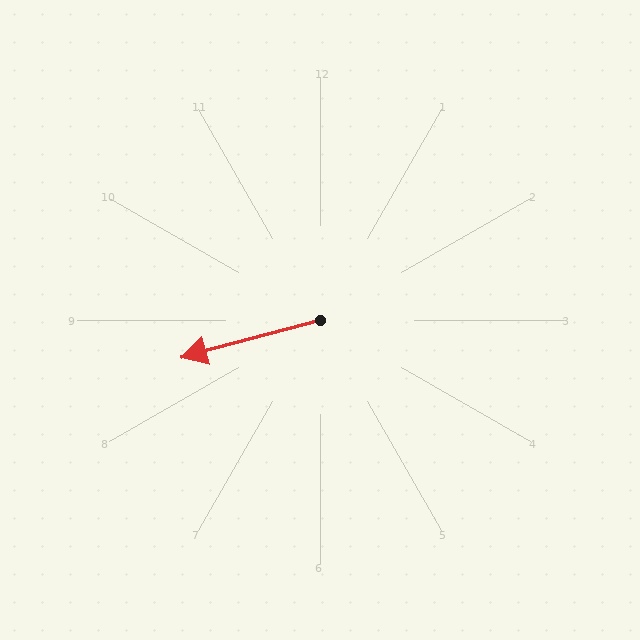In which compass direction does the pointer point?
West.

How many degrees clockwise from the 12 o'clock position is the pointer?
Approximately 255 degrees.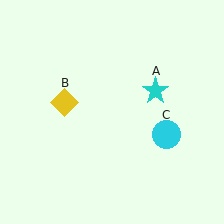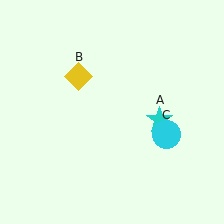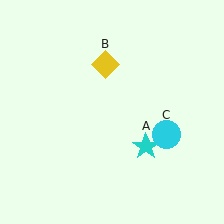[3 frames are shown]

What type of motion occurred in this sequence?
The cyan star (object A), yellow diamond (object B) rotated clockwise around the center of the scene.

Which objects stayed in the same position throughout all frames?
Cyan circle (object C) remained stationary.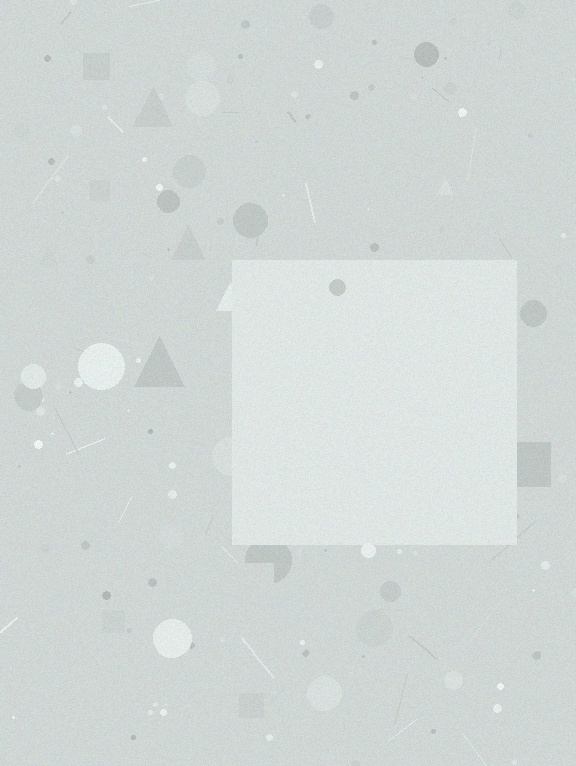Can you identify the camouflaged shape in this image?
The camouflaged shape is a square.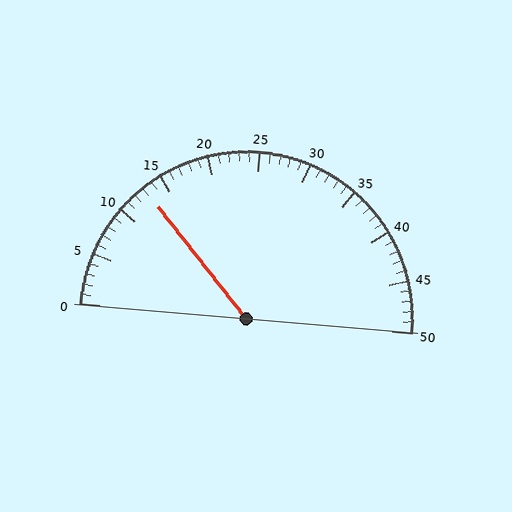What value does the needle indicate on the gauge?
The needle indicates approximately 13.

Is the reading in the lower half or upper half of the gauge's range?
The reading is in the lower half of the range (0 to 50).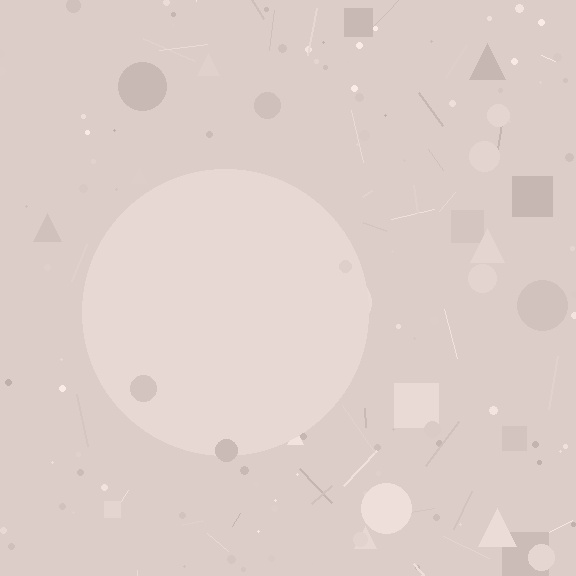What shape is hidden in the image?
A circle is hidden in the image.